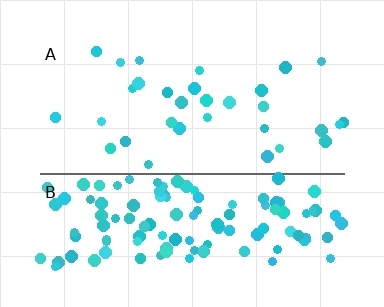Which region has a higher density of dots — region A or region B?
B (the bottom).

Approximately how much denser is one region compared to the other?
Approximately 4.0× — region B over region A.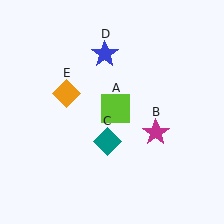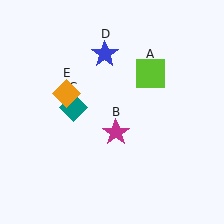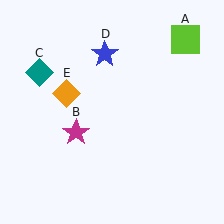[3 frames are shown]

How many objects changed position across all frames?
3 objects changed position: lime square (object A), magenta star (object B), teal diamond (object C).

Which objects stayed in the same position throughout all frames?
Blue star (object D) and orange diamond (object E) remained stationary.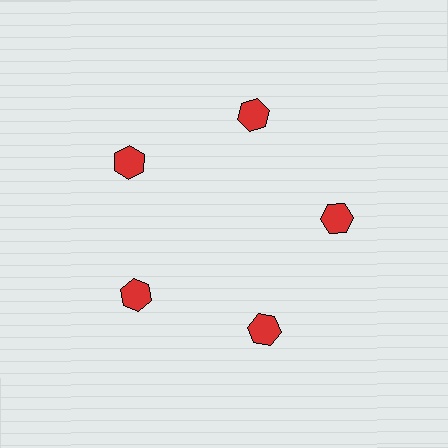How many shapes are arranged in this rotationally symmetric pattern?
There are 5 shapes, arranged in 5 groups of 1.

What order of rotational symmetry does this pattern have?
This pattern has 5-fold rotational symmetry.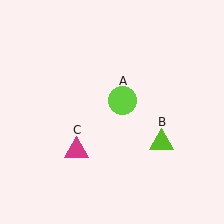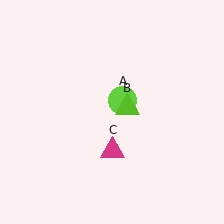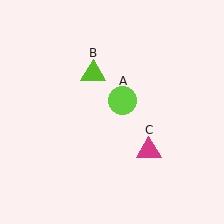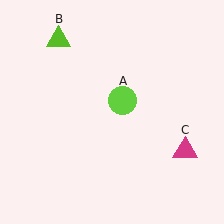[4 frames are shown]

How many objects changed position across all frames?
2 objects changed position: lime triangle (object B), magenta triangle (object C).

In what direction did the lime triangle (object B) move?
The lime triangle (object B) moved up and to the left.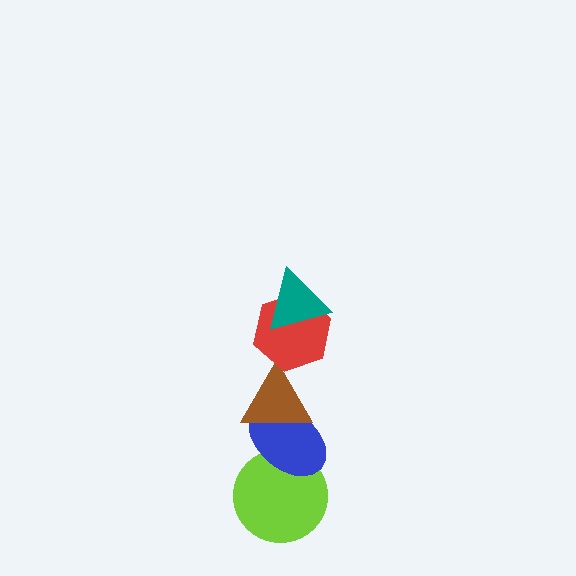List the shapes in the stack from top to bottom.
From top to bottom: the teal triangle, the red hexagon, the brown triangle, the blue ellipse, the lime circle.